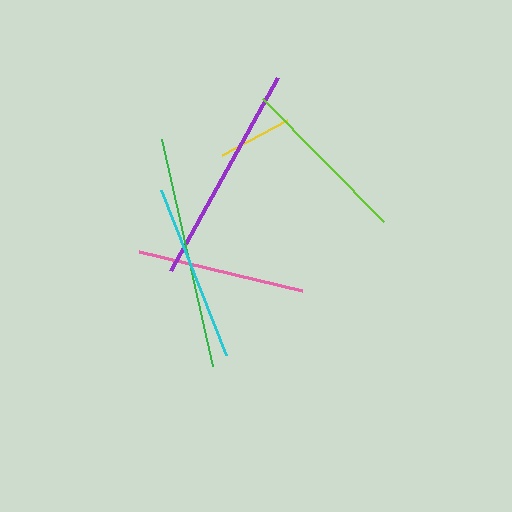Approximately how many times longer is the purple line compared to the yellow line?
The purple line is approximately 3.0 times the length of the yellow line.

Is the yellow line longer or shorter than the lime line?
The lime line is longer than the yellow line.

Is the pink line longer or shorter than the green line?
The green line is longer than the pink line.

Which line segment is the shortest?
The yellow line is the shortest at approximately 74 pixels.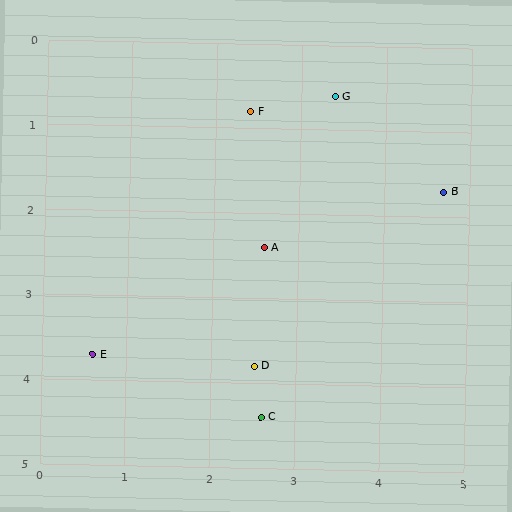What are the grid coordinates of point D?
Point D is at approximately (2.5, 3.8).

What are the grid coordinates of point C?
Point C is at approximately (2.6, 4.4).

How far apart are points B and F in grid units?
Points B and F are about 2.5 grid units apart.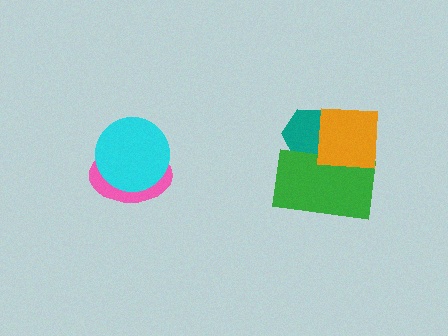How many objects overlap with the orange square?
2 objects overlap with the orange square.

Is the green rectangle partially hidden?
Yes, it is partially covered by another shape.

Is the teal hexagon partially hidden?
Yes, it is partially covered by another shape.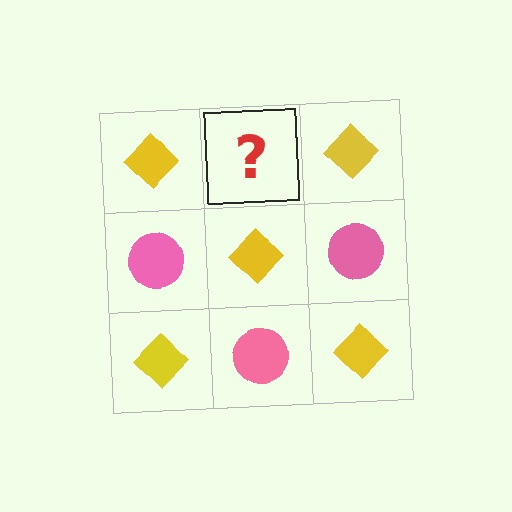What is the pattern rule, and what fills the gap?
The rule is that it alternates yellow diamond and pink circle in a checkerboard pattern. The gap should be filled with a pink circle.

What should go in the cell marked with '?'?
The missing cell should contain a pink circle.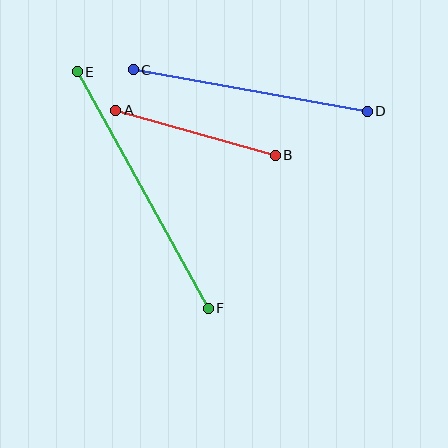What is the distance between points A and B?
The distance is approximately 166 pixels.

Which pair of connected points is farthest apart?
Points E and F are farthest apart.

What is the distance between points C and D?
The distance is approximately 238 pixels.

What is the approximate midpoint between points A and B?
The midpoint is at approximately (195, 133) pixels.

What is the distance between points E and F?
The distance is approximately 270 pixels.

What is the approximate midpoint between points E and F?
The midpoint is at approximately (143, 190) pixels.